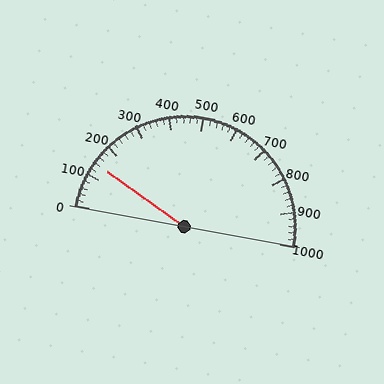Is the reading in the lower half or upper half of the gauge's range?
The reading is in the lower half of the range (0 to 1000).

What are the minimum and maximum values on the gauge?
The gauge ranges from 0 to 1000.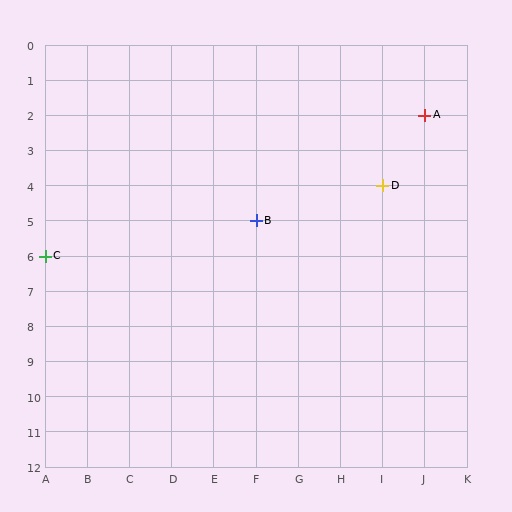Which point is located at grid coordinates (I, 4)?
Point D is at (I, 4).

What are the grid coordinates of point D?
Point D is at grid coordinates (I, 4).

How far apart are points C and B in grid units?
Points C and B are 5 columns and 1 row apart (about 5.1 grid units diagonally).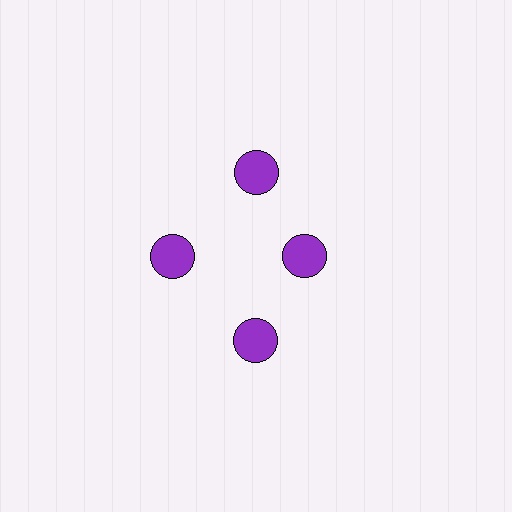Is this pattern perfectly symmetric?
No. The 4 purple circles are arranged in a ring, but one element near the 3 o'clock position is pulled inward toward the center, breaking the 4-fold rotational symmetry.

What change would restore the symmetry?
The symmetry would be restored by moving it outward, back onto the ring so that all 4 circles sit at equal angles and equal distance from the center.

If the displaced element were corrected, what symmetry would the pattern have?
It would have 4-fold rotational symmetry — the pattern would map onto itself every 90 degrees.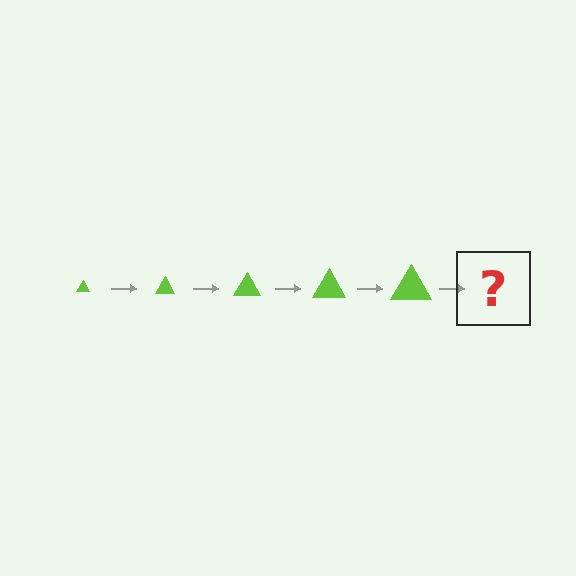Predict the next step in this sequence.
The next step is a lime triangle, larger than the previous one.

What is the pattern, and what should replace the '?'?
The pattern is that the triangle gets progressively larger each step. The '?' should be a lime triangle, larger than the previous one.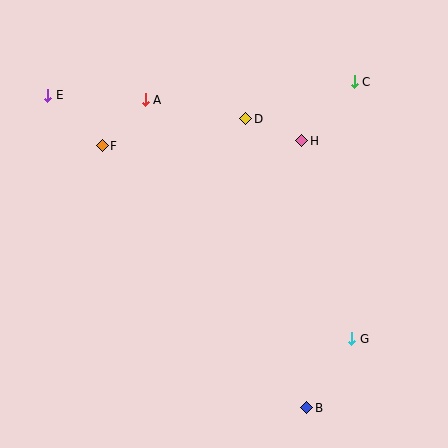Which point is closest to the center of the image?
Point D at (246, 119) is closest to the center.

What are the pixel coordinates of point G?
Point G is at (352, 339).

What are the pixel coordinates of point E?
Point E is at (48, 95).